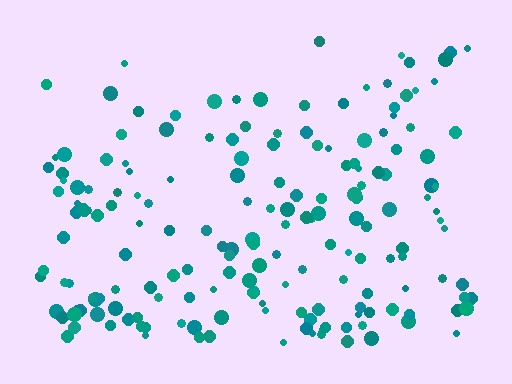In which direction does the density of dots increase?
From top to bottom, with the bottom side densest.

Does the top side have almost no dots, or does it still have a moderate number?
Still a moderate number, just noticeably fewer than the bottom.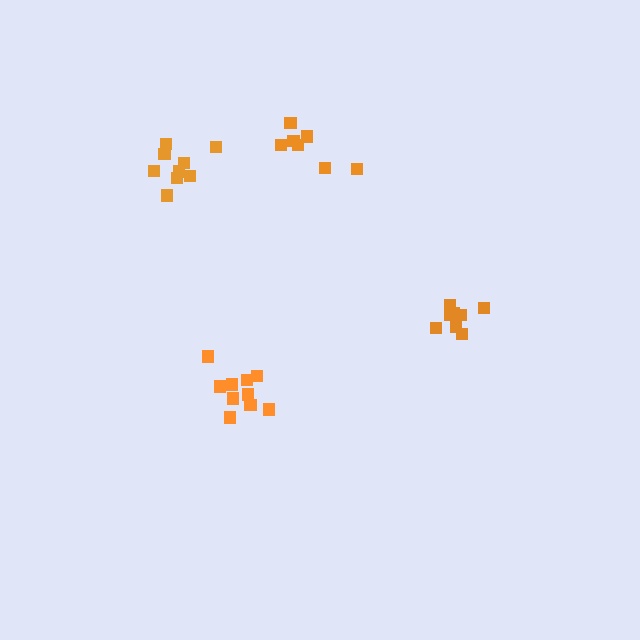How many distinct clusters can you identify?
There are 4 distinct clusters.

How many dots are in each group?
Group 1: 7 dots, Group 2: 9 dots, Group 3: 10 dots, Group 4: 9 dots (35 total).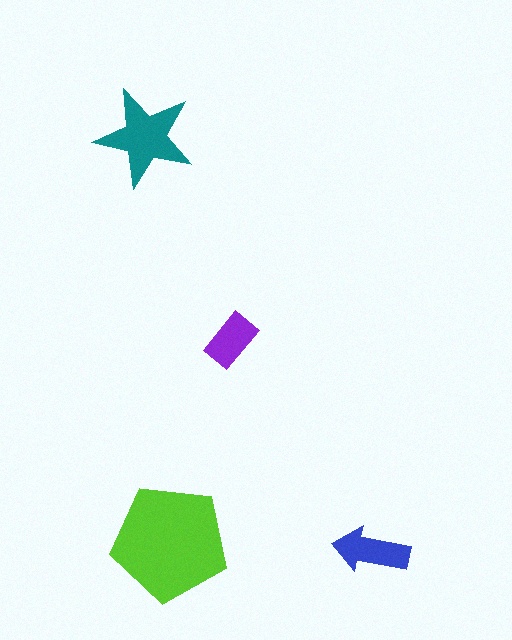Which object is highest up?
The teal star is topmost.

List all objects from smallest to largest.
The purple rectangle, the blue arrow, the teal star, the lime pentagon.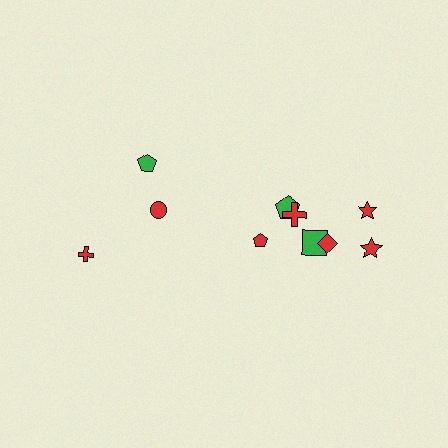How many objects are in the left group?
There are 3 objects.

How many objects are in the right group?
There are 7 objects.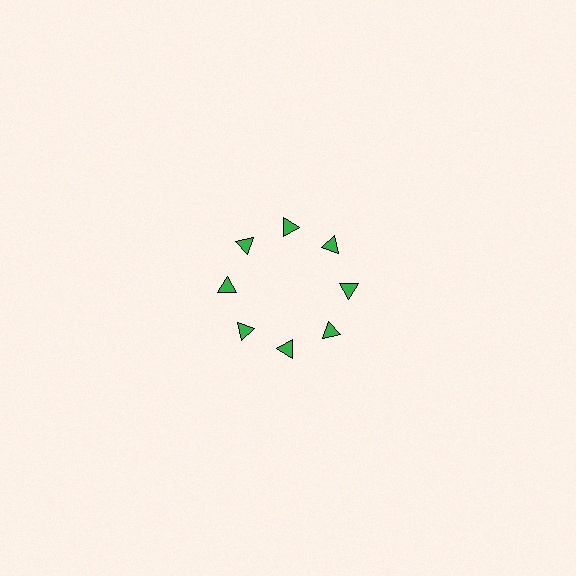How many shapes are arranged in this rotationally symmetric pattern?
There are 8 shapes, arranged in 8 groups of 1.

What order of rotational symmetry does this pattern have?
This pattern has 8-fold rotational symmetry.